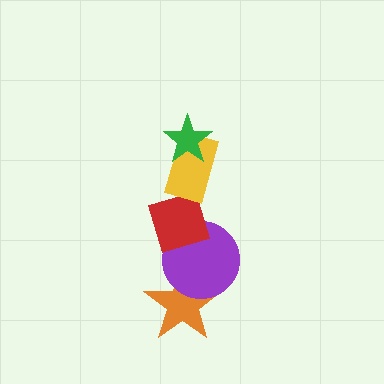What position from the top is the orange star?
The orange star is 5th from the top.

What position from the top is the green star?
The green star is 1st from the top.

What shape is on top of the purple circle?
The red diamond is on top of the purple circle.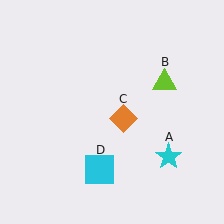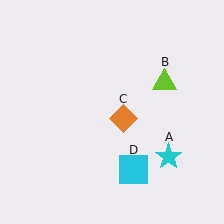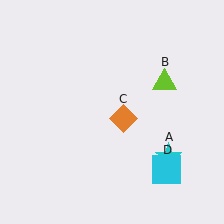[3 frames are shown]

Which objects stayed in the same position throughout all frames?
Cyan star (object A) and lime triangle (object B) and orange diamond (object C) remained stationary.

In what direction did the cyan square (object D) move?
The cyan square (object D) moved right.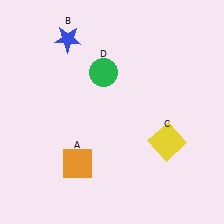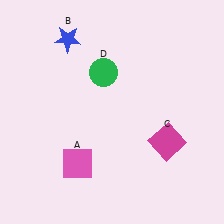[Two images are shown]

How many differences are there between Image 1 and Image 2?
There are 2 differences between the two images.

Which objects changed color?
A changed from orange to pink. C changed from yellow to magenta.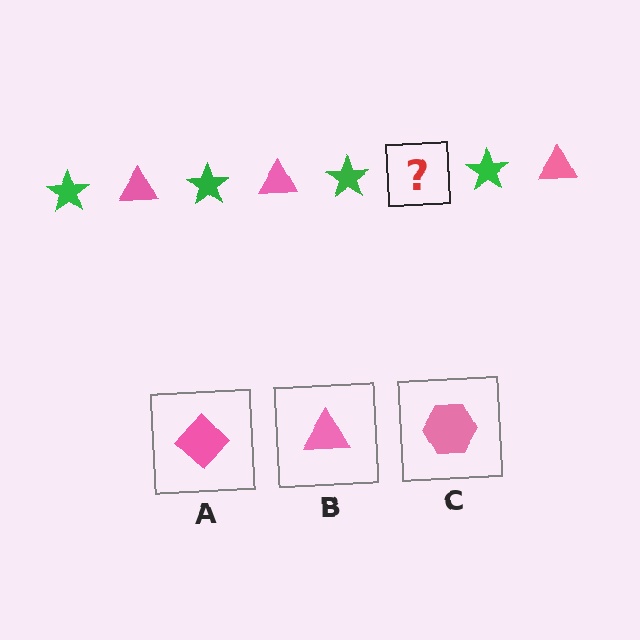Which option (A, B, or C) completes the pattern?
B.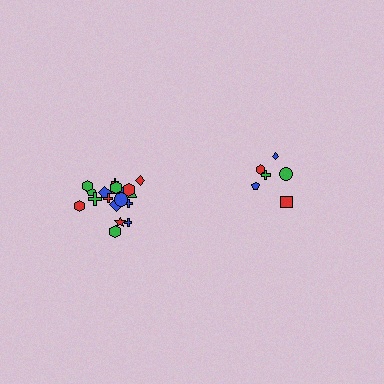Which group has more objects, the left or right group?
The left group.